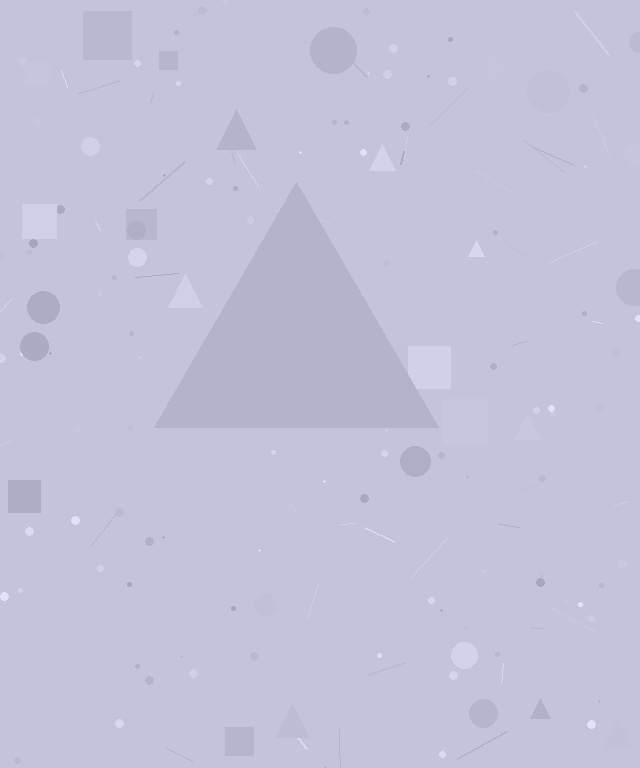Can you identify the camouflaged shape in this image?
The camouflaged shape is a triangle.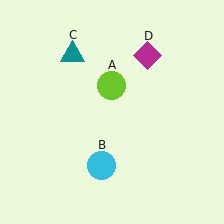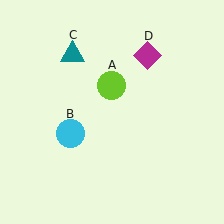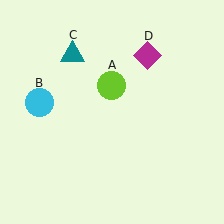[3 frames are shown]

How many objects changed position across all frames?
1 object changed position: cyan circle (object B).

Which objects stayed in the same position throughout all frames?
Lime circle (object A) and teal triangle (object C) and magenta diamond (object D) remained stationary.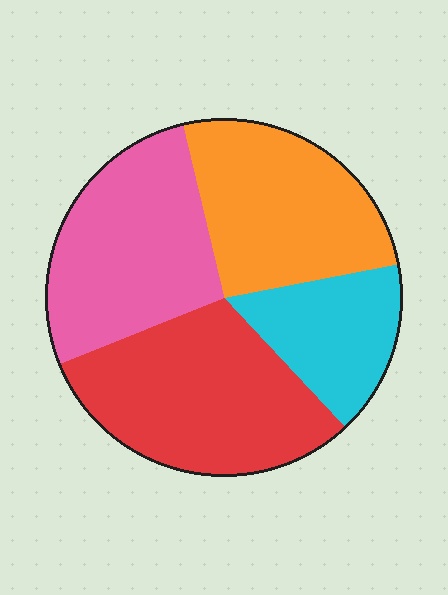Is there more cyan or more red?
Red.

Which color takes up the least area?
Cyan, at roughly 15%.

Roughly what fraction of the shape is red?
Red takes up between a sixth and a third of the shape.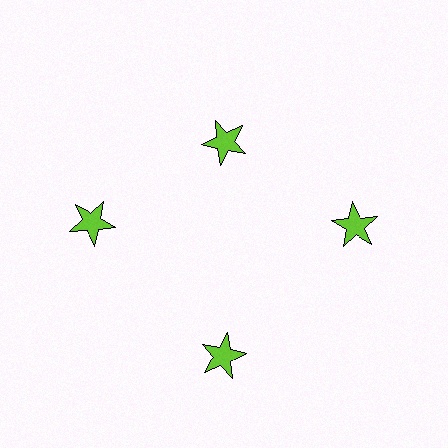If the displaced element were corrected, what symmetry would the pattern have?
It would have 4-fold rotational symmetry — the pattern would map onto itself every 90 degrees.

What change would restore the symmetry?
The symmetry would be restored by moving it outward, back onto the ring so that all 4 stars sit at equal angles and equal distance from the center.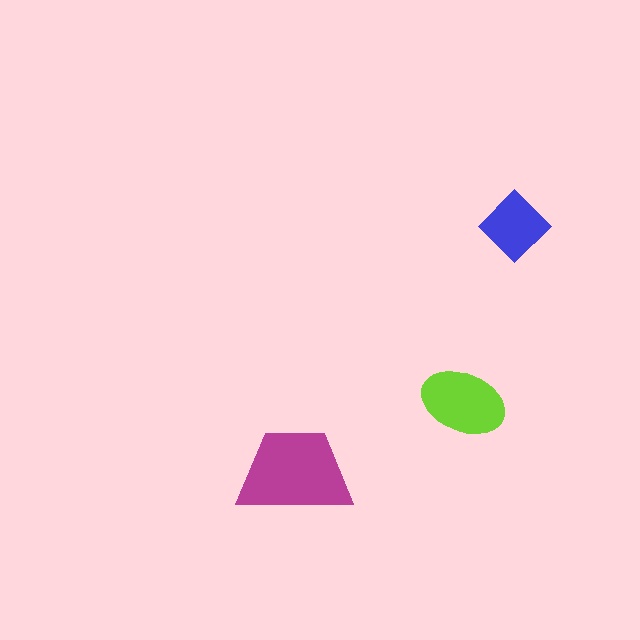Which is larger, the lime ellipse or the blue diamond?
The lime ellipse.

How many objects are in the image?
There are 3 objects in the image.